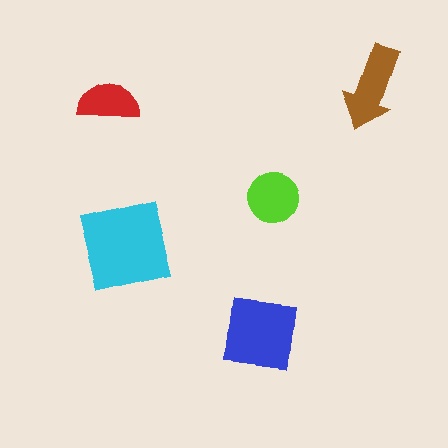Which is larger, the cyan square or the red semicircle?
The cyan square.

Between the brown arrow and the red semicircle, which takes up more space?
The brown arrow.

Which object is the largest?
The cyan square.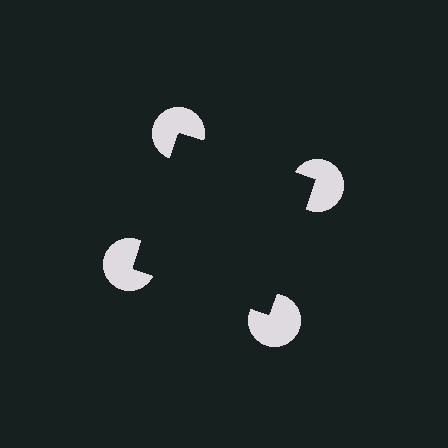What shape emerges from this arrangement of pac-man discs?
An illusory square — its edges are inferred from the aligned wedge cuts in the pac-man discs, not physically drawn.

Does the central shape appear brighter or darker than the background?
It typically appears slightly darker than the background, even though no actual brightness change is drawn.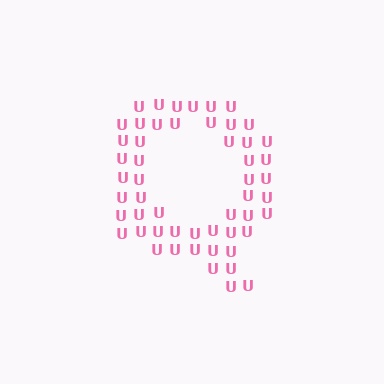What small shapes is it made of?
It is made of small letter U's.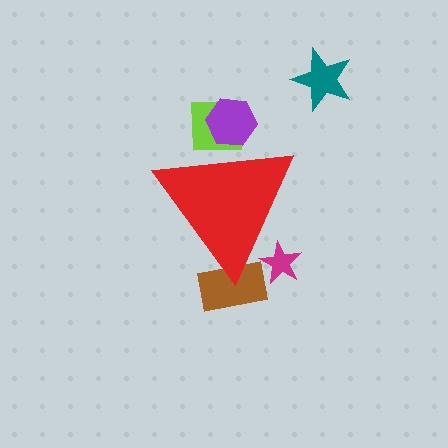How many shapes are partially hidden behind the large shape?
4 shapes are partially hidden.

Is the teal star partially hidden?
No, the teal star is fully visible.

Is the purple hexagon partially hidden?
Yes, the purple hexagon is partially hidden behind the red triangle.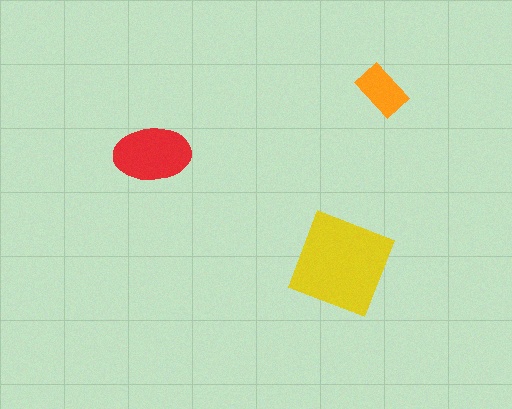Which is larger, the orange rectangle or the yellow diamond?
The yellow diamond.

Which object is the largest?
The yellow diamond.